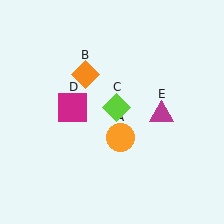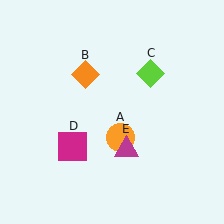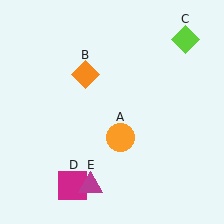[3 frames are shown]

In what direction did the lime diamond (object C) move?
The lime diamond (object C) moved up and to the right.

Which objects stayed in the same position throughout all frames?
Orange circle (object A) and orange diamond (object B) remained stationary.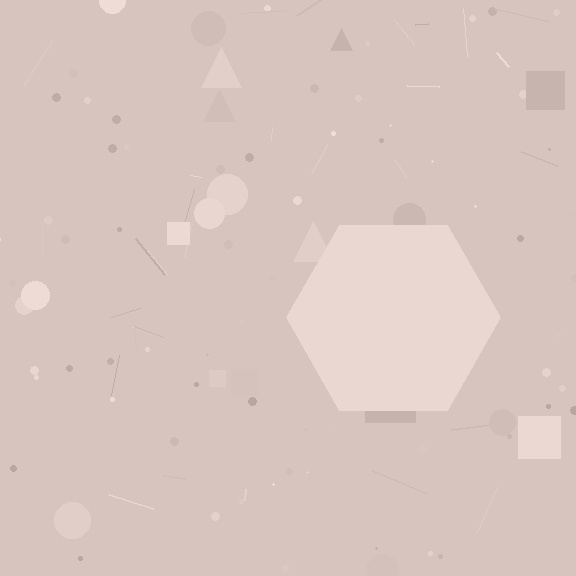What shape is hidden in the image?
A hexagon is hidden in the image.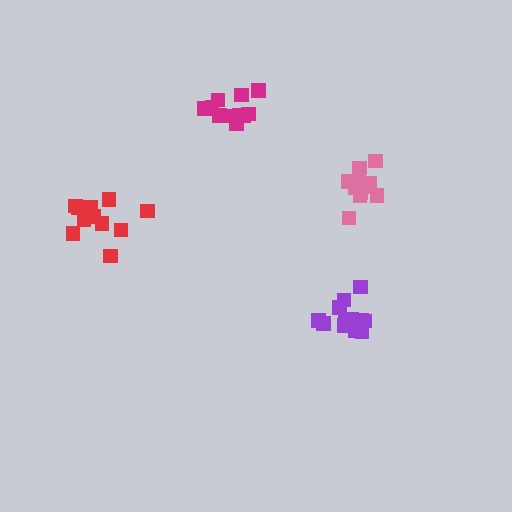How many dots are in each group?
Group 1: 12 dots, Group 2: 11 dots, Group 3: 12 dots, Group 4: 11 dots (46 total).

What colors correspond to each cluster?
The clusters are colored: pink, magenta, purple, red.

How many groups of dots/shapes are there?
There are 4 groups.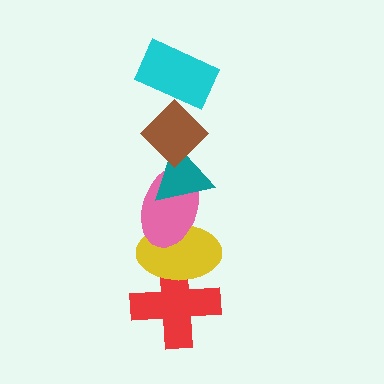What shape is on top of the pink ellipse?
The teal triangle is on top of the pink ellipse.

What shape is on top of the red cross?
The yellow ellipse is on top of the red cross.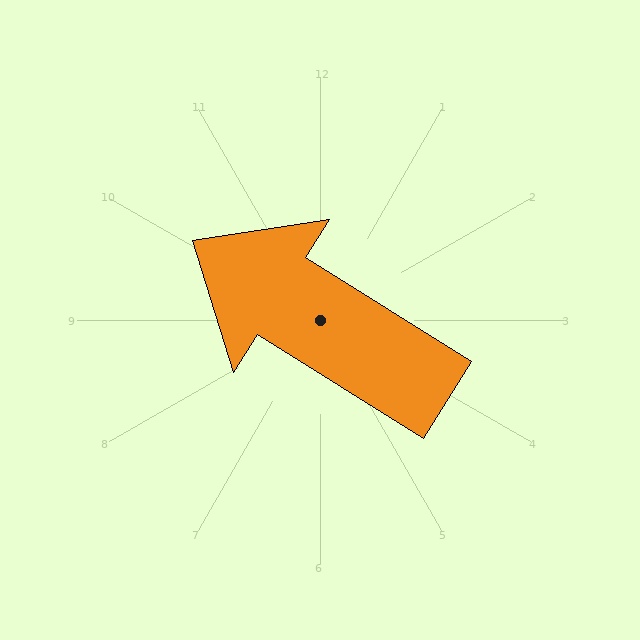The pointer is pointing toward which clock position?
Roughly 10 o'clock.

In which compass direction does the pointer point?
Northwest.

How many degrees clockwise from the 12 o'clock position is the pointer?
Approximately 302 degrees.